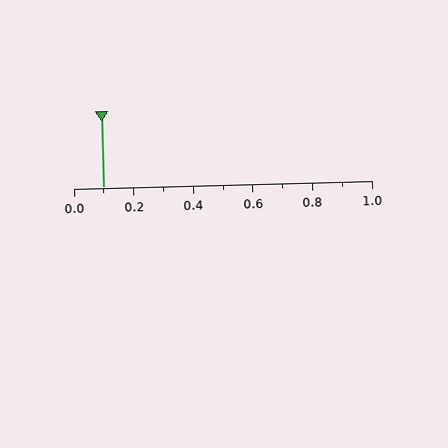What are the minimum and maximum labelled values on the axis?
The axis runs from 0.0 to 1.0.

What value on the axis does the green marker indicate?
The marker indicates approximately 0.1.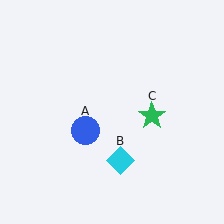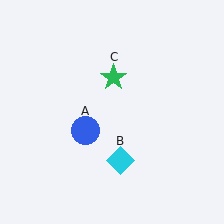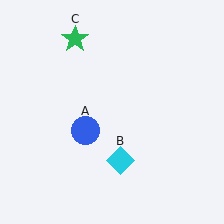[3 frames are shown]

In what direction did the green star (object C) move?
The green star (object C) moved up and to the left.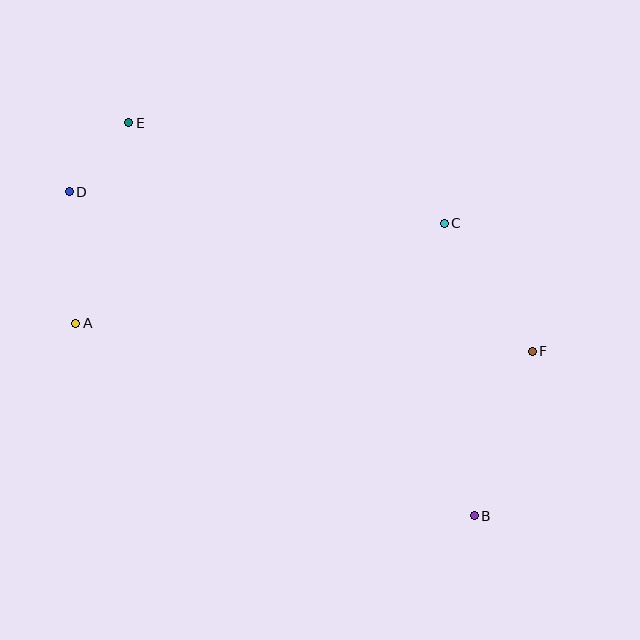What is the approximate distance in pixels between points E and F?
The distance between E and F is approximately 464 pixels.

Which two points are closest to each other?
Points D and E are closest to each other.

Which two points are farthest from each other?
Points B and E are farthest from each other.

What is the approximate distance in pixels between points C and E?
The distance between C and E is approximately 331 pixels.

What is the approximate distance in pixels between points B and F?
The distance between B and F is approximately 174 pixels.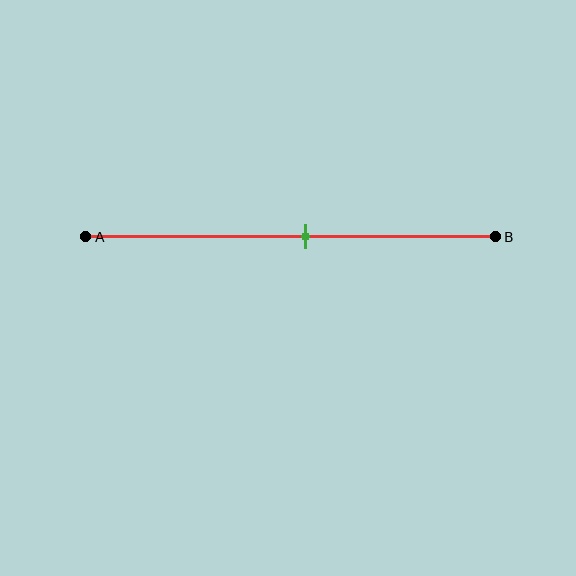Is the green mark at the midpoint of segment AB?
No, the mark is at about 55% from A, not at the 50% midpoint.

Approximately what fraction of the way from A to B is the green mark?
The green mark is approximately 55% of the way from A to B.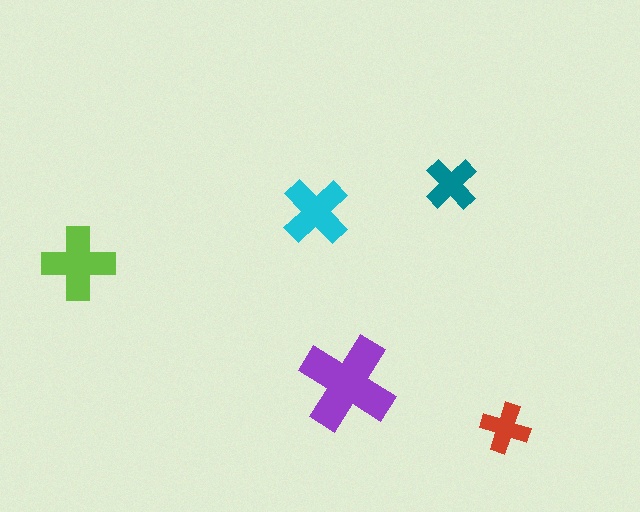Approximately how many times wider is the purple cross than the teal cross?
About 2 times wider.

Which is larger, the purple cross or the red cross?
The purple one.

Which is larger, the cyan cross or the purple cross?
The purple one.